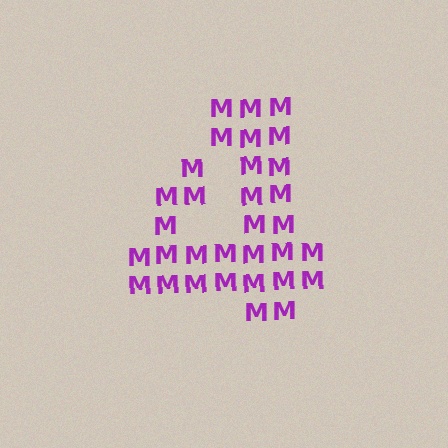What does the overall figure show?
The overall figure shows the digit 4.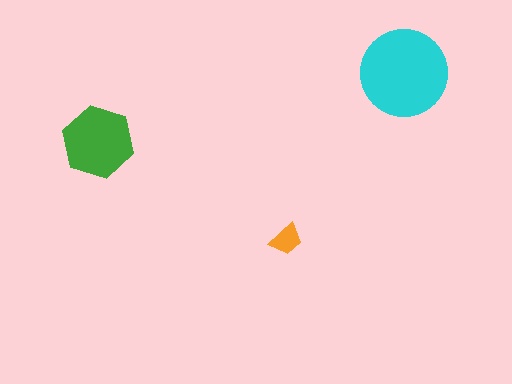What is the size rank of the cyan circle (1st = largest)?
1st.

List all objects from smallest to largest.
The orange trapezoid, the green hexagon, the cyan circle.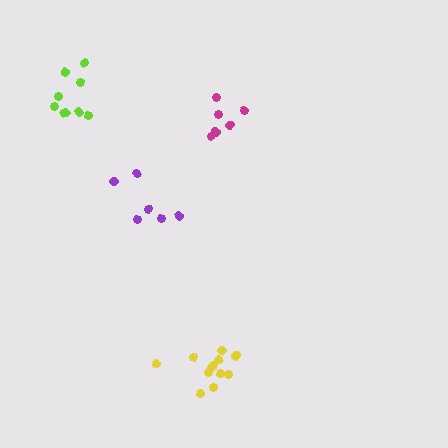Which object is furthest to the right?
The magenta cluster is rightmost.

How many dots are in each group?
Group 1: 6 dots, Group 2: 12 dots, Group 3: 9 dots, Group 4: 6 dots (33 total).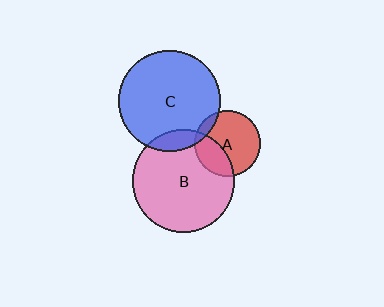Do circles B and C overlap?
Yes.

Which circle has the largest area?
Circle B (pink).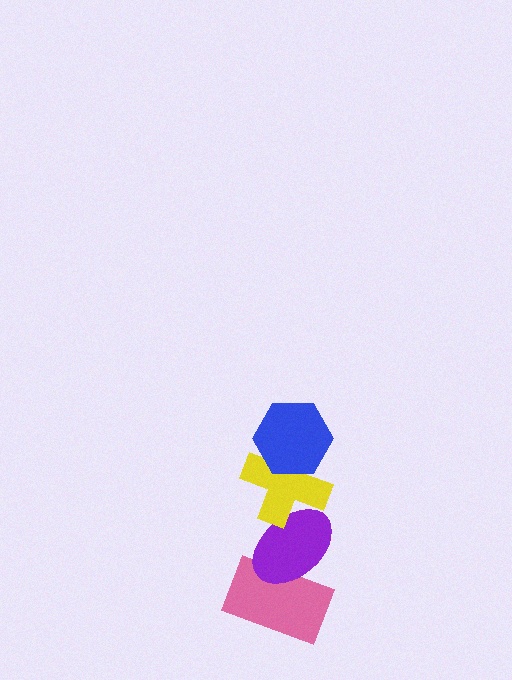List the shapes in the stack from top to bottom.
From top to bottom: the blue hexagon, the yellow cross, the purple ellipse, the pink rectangle.